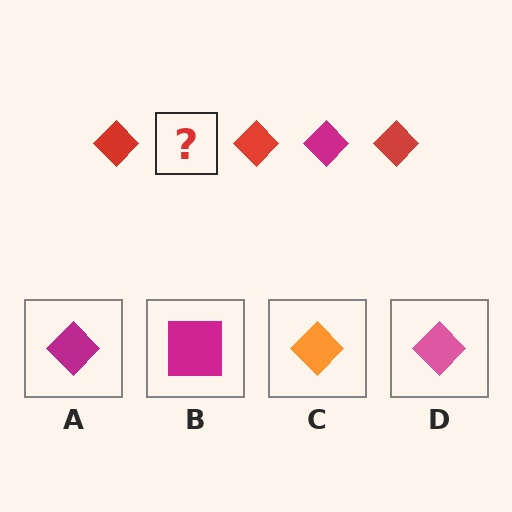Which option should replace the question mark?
Option A.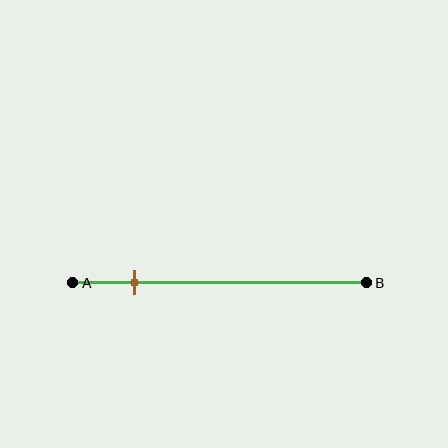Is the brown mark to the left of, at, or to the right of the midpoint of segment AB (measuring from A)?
The brown mark is to the left of the midpoint of segment AB.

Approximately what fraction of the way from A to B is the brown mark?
The brown mark is approximately 20% of the way from A to B.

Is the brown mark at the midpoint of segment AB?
No, the mark is at about 20% from A, not at the 50% midpoint.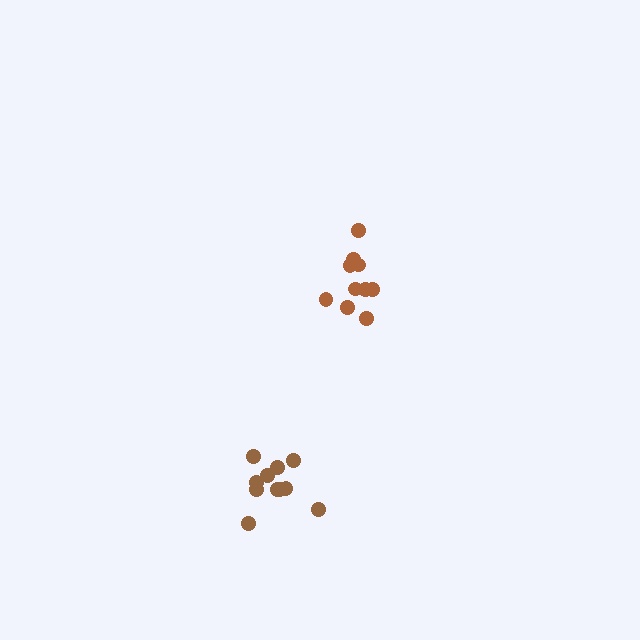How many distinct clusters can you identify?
There are 2 distinct clusters.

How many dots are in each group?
Group 1: 11 dots, Group 2: 10 dots (21 total).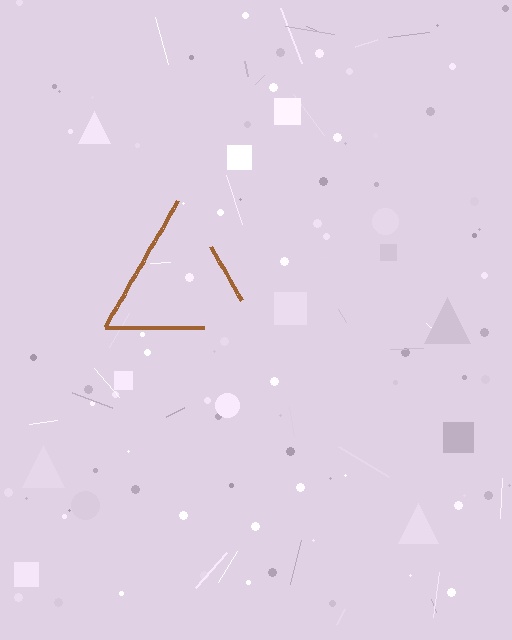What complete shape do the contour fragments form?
The contour fragments form a triangle.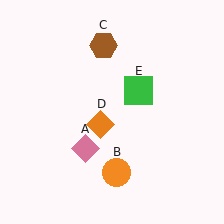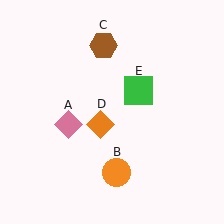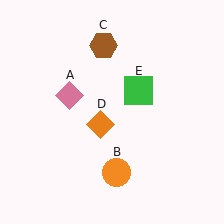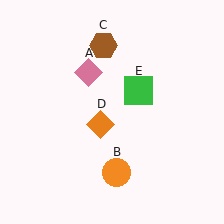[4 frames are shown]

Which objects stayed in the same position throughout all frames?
Orange circle (object B) and brown hexagon (object C) and orange diamond (object D) and green square (object E) remained stationary.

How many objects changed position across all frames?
1 object changed position: pink diamond (object A).